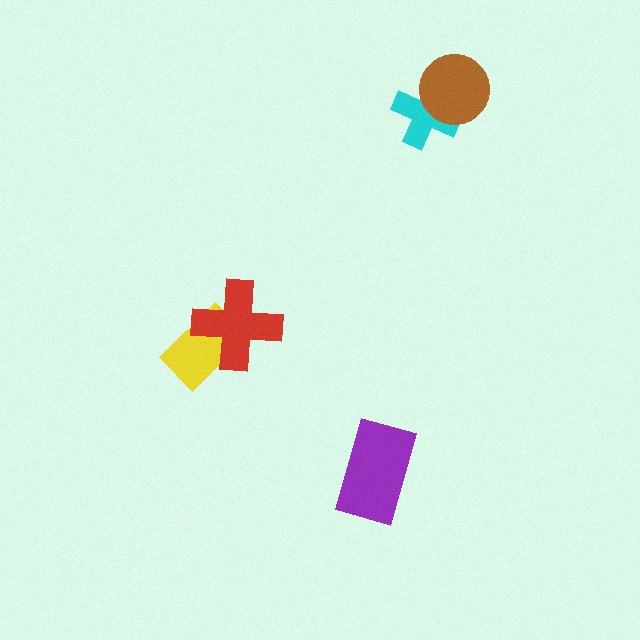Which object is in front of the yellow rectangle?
The red cross is in front of the yellow rectangle.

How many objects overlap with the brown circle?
1 object overlaps with the brown circle.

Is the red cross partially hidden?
No, no other shape covers it.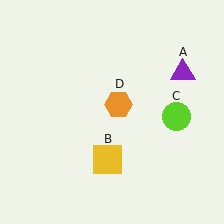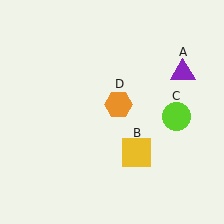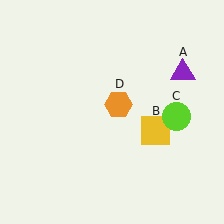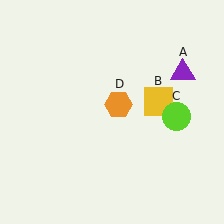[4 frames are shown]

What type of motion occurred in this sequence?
The yellow square (object B) rotated counterclockwise around the center of the scene.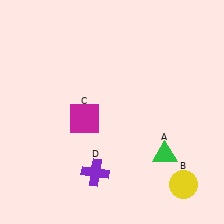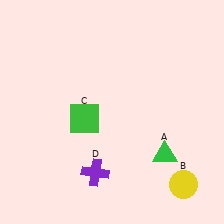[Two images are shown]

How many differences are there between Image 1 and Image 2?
There is 1 difference between the two images.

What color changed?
The square (C) changed from magenta in Image 1 to green in Image 2.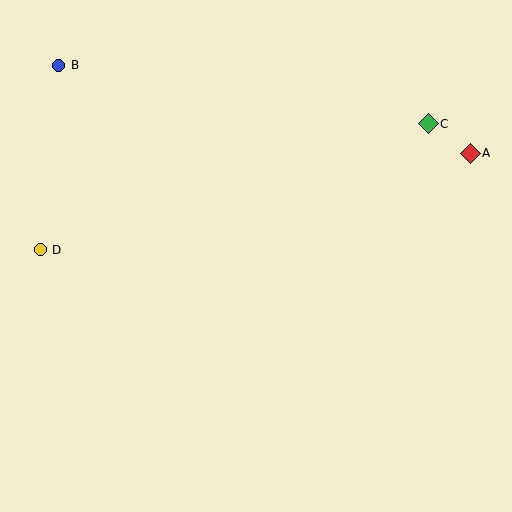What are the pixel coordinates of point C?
Point C is at (428, 124).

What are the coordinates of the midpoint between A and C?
The midpoint between A and C is at (449, 138).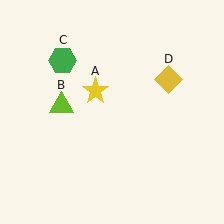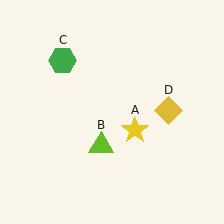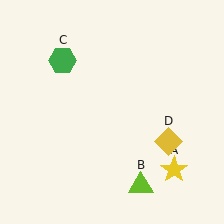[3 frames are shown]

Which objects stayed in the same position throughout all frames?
Green hexagon (object C) remained stationary.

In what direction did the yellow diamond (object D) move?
The yellow diamond (object D) moved down.